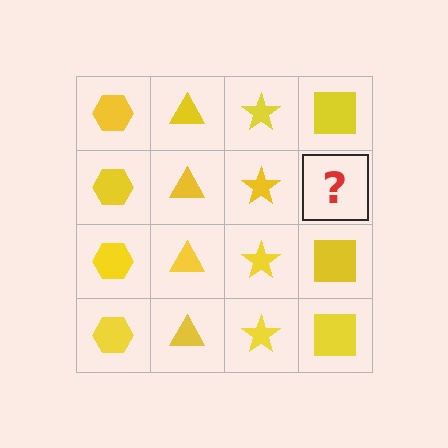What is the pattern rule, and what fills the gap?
The rule is that each column has a consistent shape. The gap should be filled with a yellow square.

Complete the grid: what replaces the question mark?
The question mark should be replaced with a yellow square.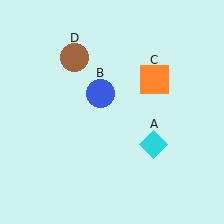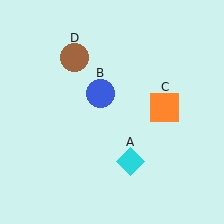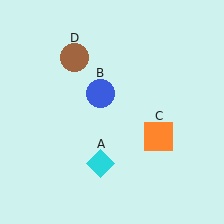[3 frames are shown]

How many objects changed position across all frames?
2 objects changed position: cyan diamond (object A), orange square (object C).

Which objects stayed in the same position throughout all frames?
Blue circle (object B) and brown circle (object D) remained stationary.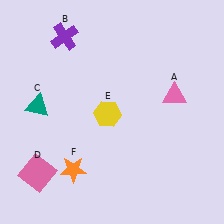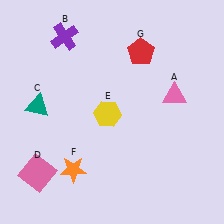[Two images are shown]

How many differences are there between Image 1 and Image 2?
There is 1 difference between the two images.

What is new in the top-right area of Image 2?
A red pentagon (G) was added in the top-right area of Image 2.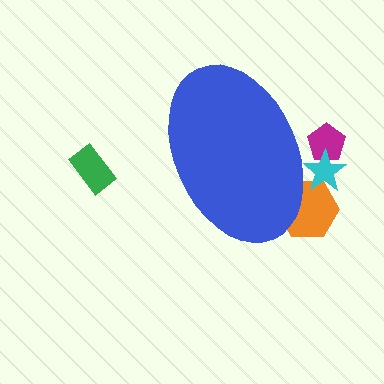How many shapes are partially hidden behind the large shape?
3 shapes are partially hidden.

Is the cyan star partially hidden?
Yes, the cyan star is partially hidden behind the blue ellipse.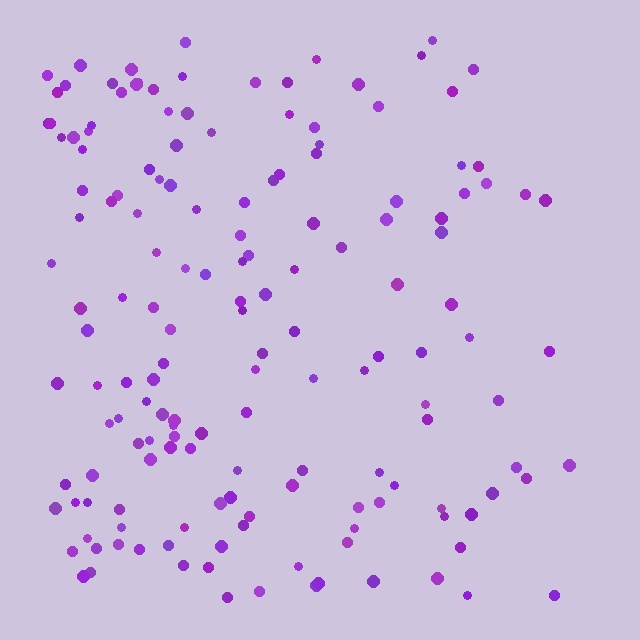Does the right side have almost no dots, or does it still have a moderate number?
Still a moderate number, just noticeably fewer than the left.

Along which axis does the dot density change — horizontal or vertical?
Horizontal.